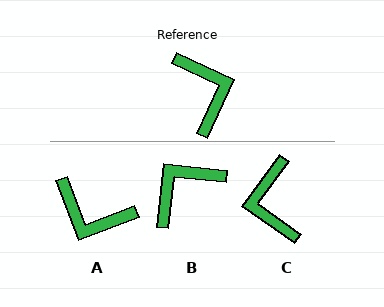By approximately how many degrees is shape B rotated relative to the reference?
Approximately 109 degrees counter-clockwise.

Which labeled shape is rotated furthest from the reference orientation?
C, about 169 degrees away.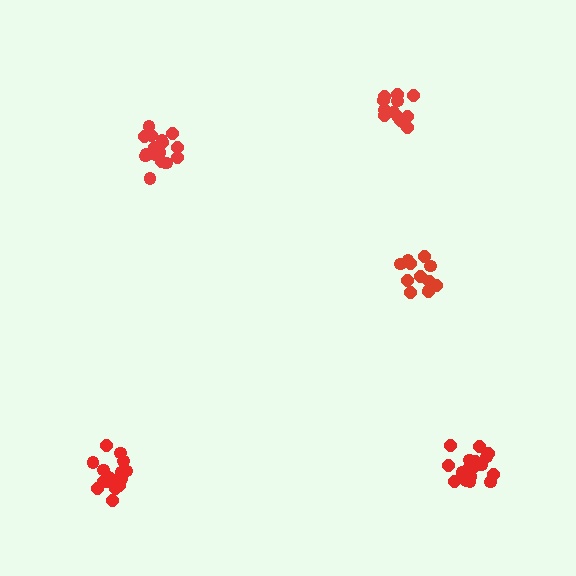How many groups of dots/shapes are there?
There are 5 groups.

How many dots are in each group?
Group 1: 12 dots, Group 2: 17 dots, Group 3: 18 dots, Group 4: 18 dots, Group 5: 13 dots (78 total).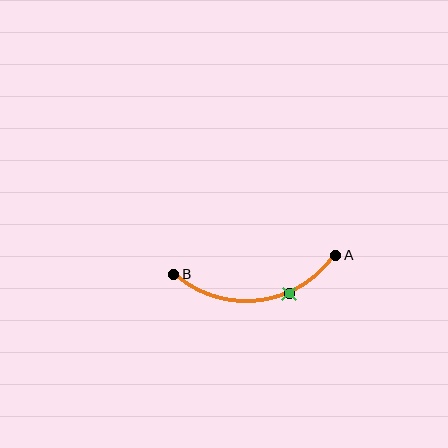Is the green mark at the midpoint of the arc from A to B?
No. The green mark lies on the arc but is closer to endpoint A. The arc midpoint would be at the point on the curve equidistant along the arc from both A and B.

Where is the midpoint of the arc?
The arc midpoint is the point on the curve farthest from the straight line joining A and B. It sits below that line.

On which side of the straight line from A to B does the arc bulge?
The arc bulges below the straight line connecting A and B.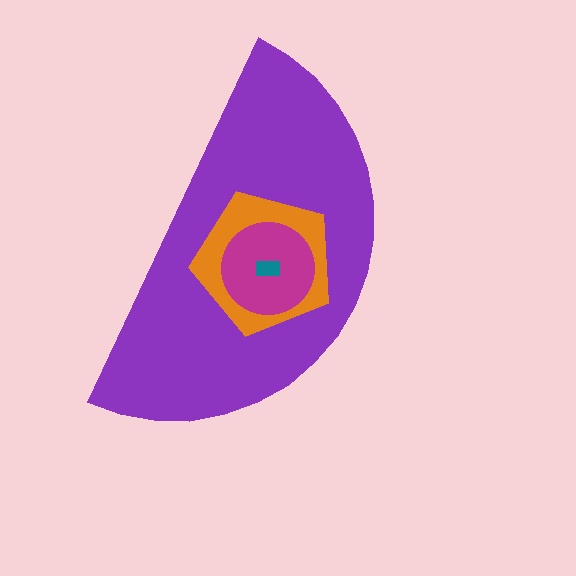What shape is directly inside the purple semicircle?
The orange pentagon.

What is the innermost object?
The teal rectangle.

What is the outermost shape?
The purple semicircle.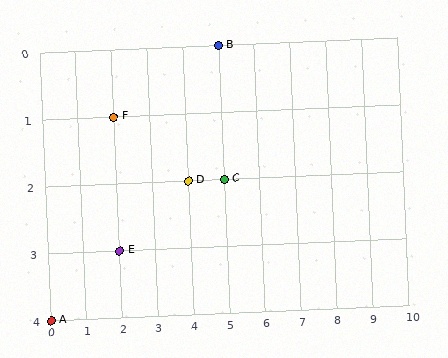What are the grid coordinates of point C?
Point C is at grid coordinates (5, 2).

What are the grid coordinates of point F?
Point F is at grid coordinates (2, 1).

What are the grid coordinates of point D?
Point D is at grid coordinates (4, 2).